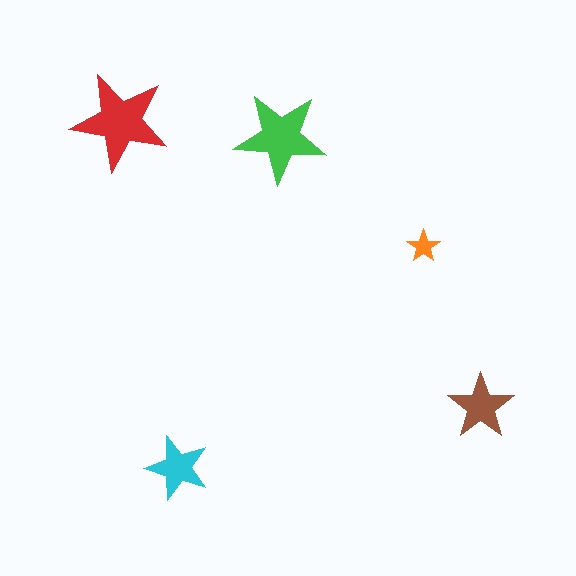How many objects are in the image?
There are 5 objects in the image.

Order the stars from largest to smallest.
the red one, the green one, the brown one, the cyan one, the orange one.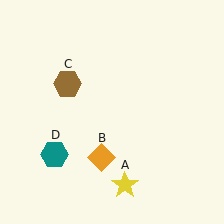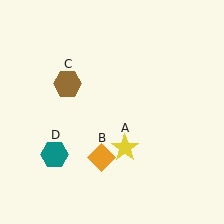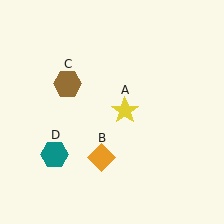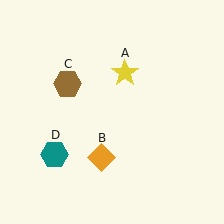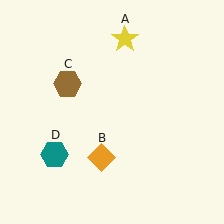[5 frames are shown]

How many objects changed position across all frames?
1 object changed position: yellow star (object A).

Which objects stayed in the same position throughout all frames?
Orange diamond (object B) and brown hexagon (object C) and teal hexagon (object D) remained stationary.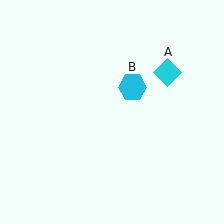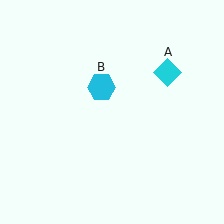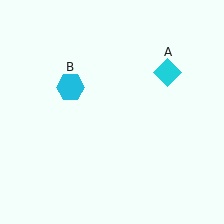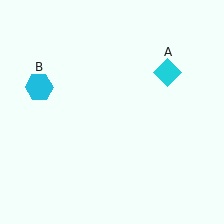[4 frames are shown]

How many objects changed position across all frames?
1 object changed position: cyan hexagon (object B).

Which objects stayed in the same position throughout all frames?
Cyan diamond (object A) remained stationary.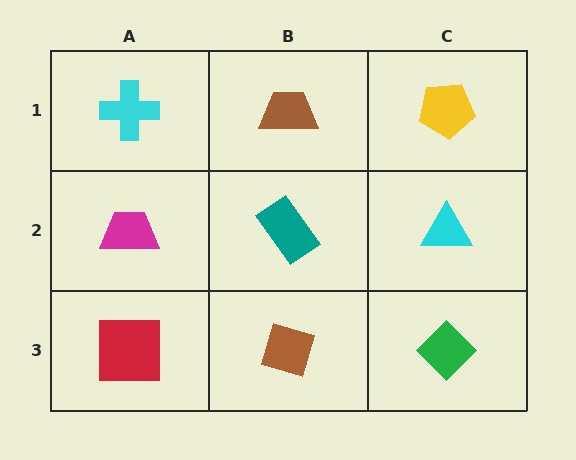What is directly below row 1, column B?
A teal rectangle.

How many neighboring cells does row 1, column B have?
3.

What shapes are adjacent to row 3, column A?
A magenta trapezoid (row 2, column A), a brown diamond (row 3, column B).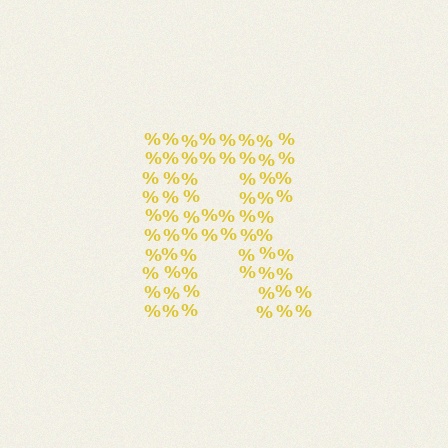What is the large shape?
The large shape is the letter R.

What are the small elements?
The small elements are percent signs.